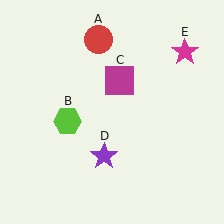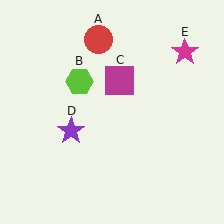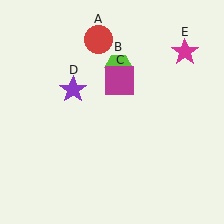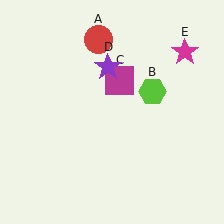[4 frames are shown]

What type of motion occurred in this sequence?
The lime hexagon (object B), purple star (object D) rotated clockwise around the center of the scene.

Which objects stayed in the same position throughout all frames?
Red circle (object A) and magenta square (object C) and magenta star (object E) remained stationary.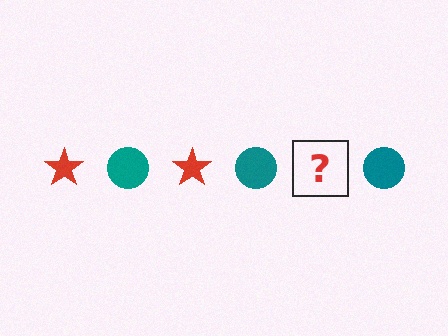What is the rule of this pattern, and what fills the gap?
The rule is that the pattern alternates between red star and teal circle. The gap should be filled with a red star.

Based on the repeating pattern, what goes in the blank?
The blank should be a red star.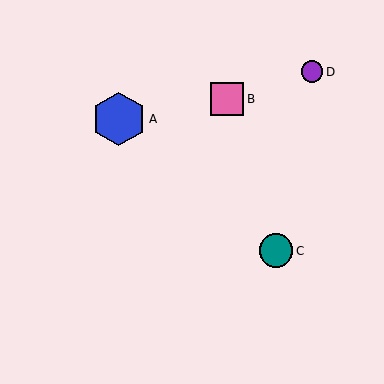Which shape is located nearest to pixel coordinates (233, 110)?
The pink square (labeled B) at (227, 99) is nearest to that location.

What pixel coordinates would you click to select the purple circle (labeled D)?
Click at (312, 72) to select the purple circle D.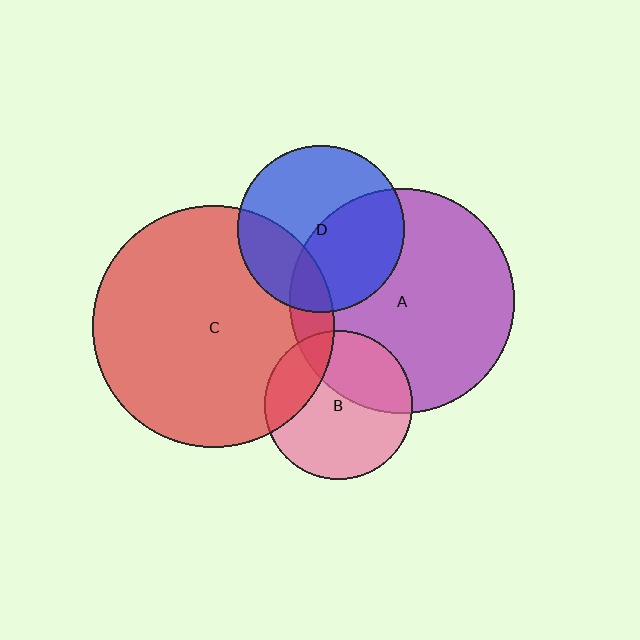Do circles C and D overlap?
Yes.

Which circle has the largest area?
Circle C (red).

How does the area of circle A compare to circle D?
Approximately 1.8 times.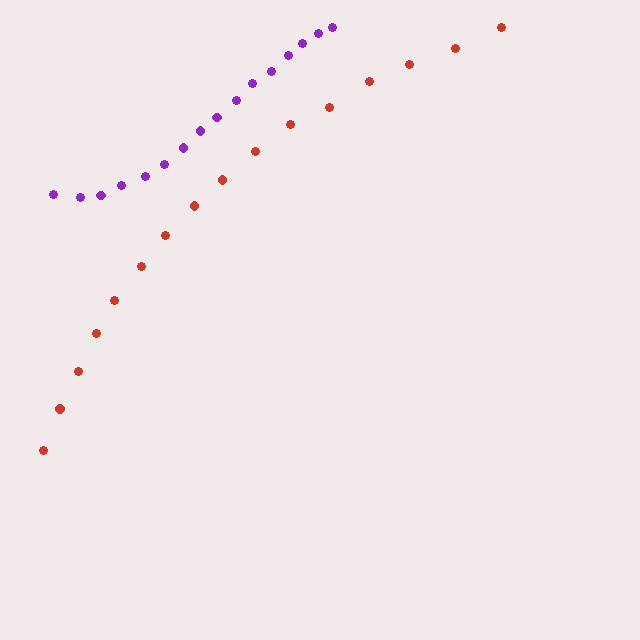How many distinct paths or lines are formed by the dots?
There are 2 distinct paths.